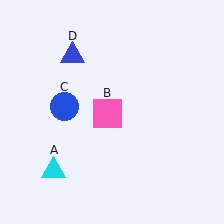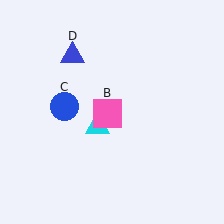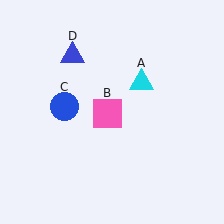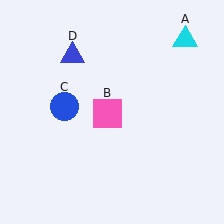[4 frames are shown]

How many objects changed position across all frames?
1 object changed position: cyan triangle (object A).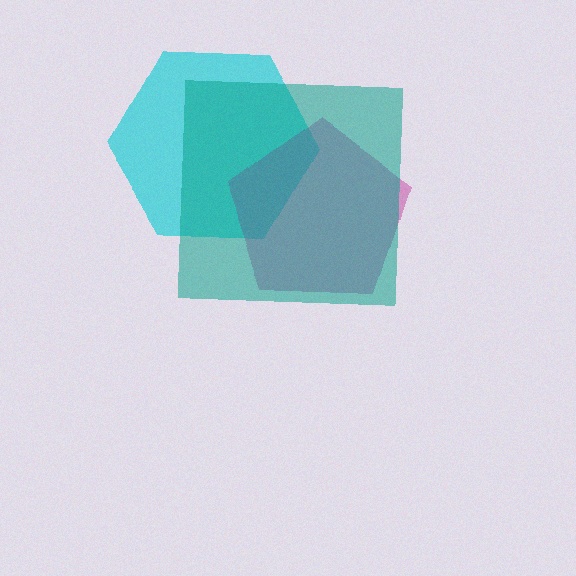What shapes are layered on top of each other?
The layered shapes are: a cyan hexagon, a magenta pentagon, a teal square.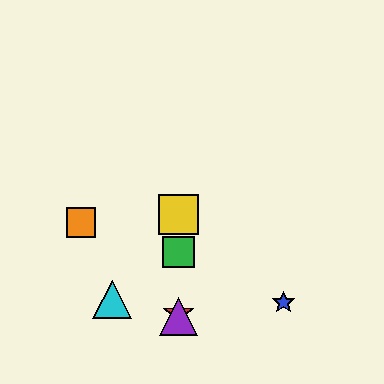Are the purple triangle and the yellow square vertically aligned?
Yes, both are at x≈179.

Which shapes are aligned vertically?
The red star, the green square, the yellow square, the purple triangle are aligned vertically.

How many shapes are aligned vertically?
4 shapes (the red star, the green square, the yellow square, the purple triangle) are aligned vertically.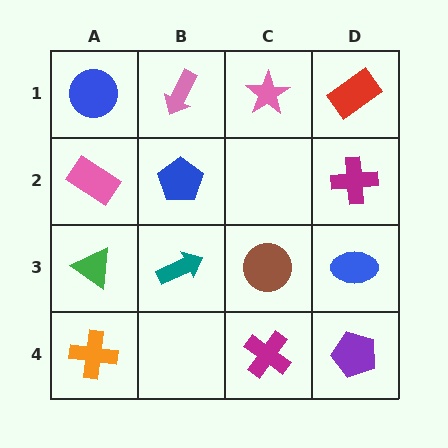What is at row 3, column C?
A brown circle.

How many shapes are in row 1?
4 shapes.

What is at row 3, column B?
A teal arrow.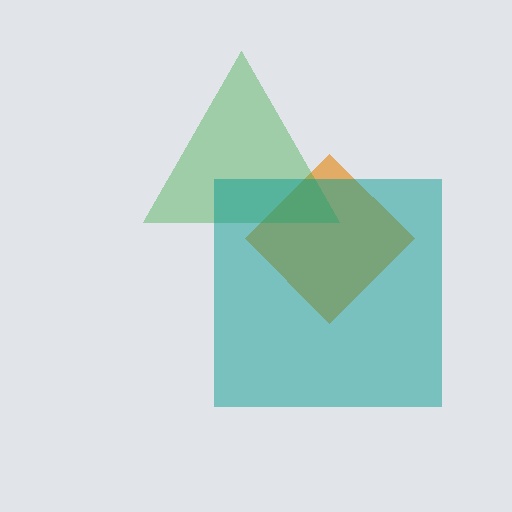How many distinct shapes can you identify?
There are 3 distinct shapes: an orange diamond, a green triangle, a teal square.